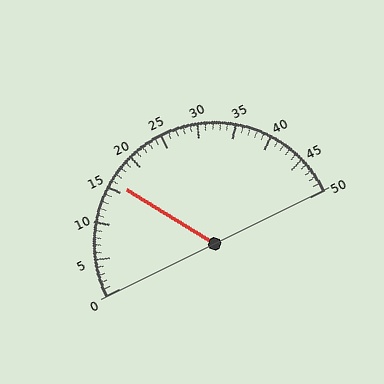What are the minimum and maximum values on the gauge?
The gauge ranges from 0 to 50.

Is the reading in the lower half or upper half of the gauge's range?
The reading is in the lower half of the range (0 to 50).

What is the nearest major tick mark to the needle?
The nearest major tick mark is 15.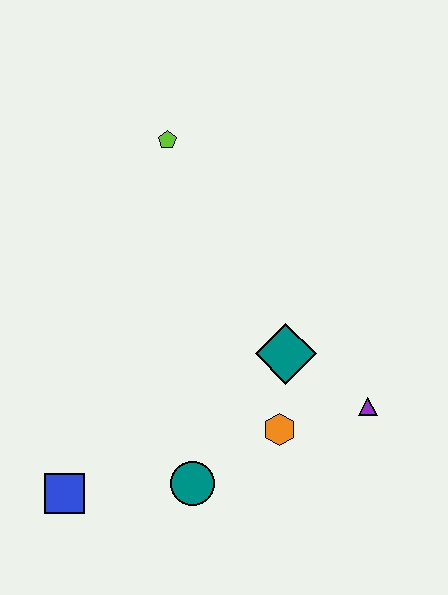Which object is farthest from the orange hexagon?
The lime pentagon is farthest from the orange hexagon.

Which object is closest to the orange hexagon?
The teal diamond is closest to the orange hexagon.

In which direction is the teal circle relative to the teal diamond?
The teal circle is below the teal diamond.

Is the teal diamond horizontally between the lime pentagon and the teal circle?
No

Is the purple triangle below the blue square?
No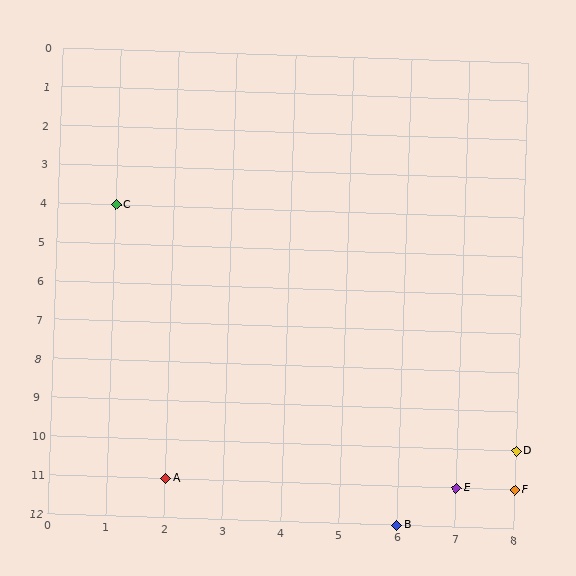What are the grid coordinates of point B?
Point B is at grid coordinates (6, 12).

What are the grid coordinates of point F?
Point F is at grid coordinates (8, 11).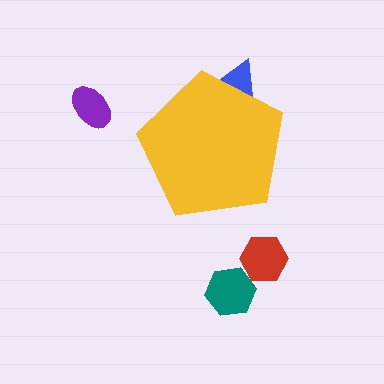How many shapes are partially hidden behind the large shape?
1 shape is partially hidden.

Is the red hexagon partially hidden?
No, the red hexagon is fully visible.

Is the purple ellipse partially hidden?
No, the purple ellipse is fully visible.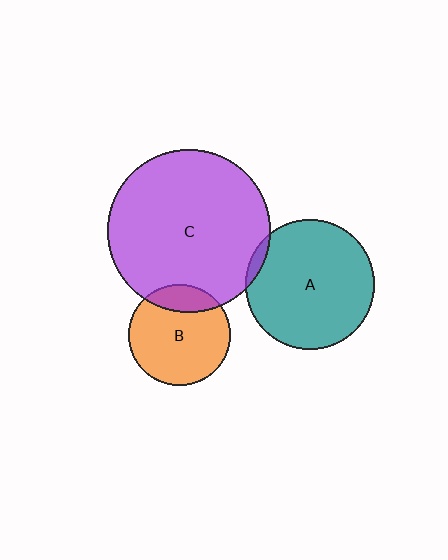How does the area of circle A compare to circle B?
Approximately 1.6 times.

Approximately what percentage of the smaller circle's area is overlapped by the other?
Approximately 5%.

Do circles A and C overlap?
Yes.